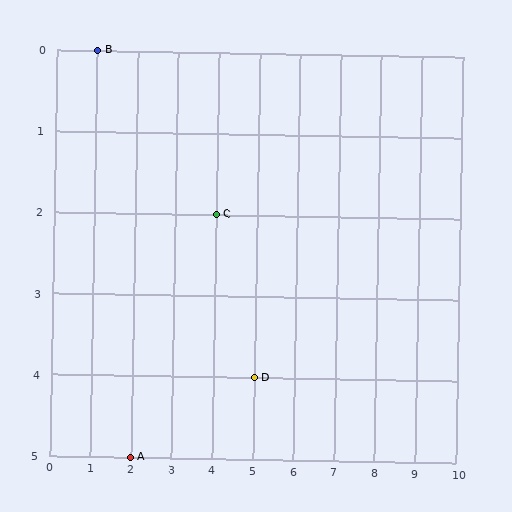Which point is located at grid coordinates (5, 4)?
Point D is at (5, 4).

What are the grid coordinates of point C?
Point C is at grid coordinates (4, 2).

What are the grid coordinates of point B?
Point B is at grid coordinates (1, 0).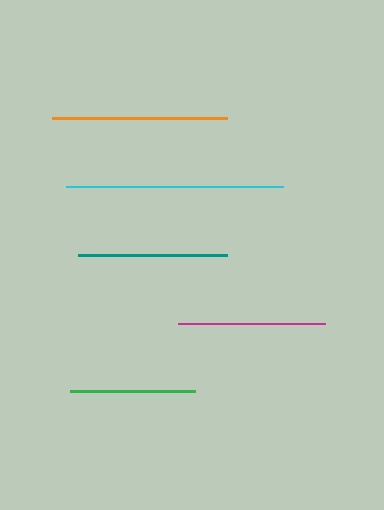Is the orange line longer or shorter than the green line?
The orange line is longer than the green line.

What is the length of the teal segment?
The teal segment is approximately 149 pixels long.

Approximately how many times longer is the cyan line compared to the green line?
The cyan line is approximately 1.7 times the length of the green line.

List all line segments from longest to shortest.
From longest to shortest: cyan, orange, teal, magenta, green.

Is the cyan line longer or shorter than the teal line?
The cyan line is longer than the teal line.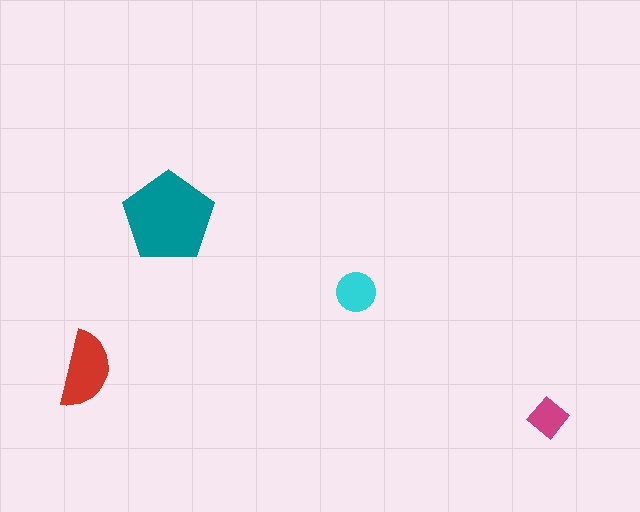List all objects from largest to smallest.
The teal pentagon, the red semicircle, the cyan circle, the magenta diamond.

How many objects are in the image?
There are 4 objects in the image.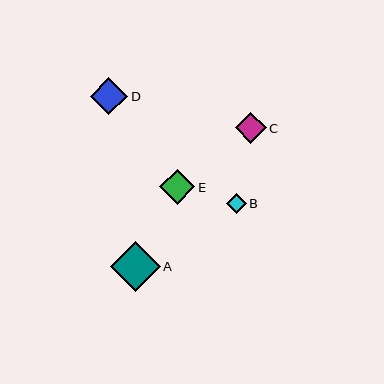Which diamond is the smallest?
Diamond B is the smallest with a size of approximately 20 pixels.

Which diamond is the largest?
Diamond A is the largest with a size of approximately 50 pixels.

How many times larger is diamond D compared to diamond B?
Diamond D is approximately 1.9 times the size of diamond B.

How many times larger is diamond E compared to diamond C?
Diamond E is approximately 1.1 times the size of diamond C.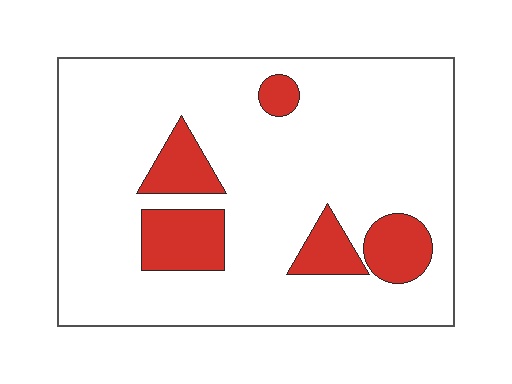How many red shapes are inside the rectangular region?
5.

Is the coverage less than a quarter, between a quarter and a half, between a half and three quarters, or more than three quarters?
Less than a quarter.